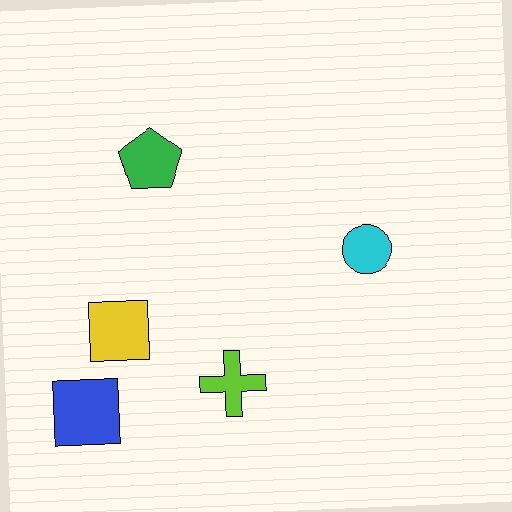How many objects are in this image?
There are 5 objects.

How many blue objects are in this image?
There is 1 blue object.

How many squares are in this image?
There are 2 squares.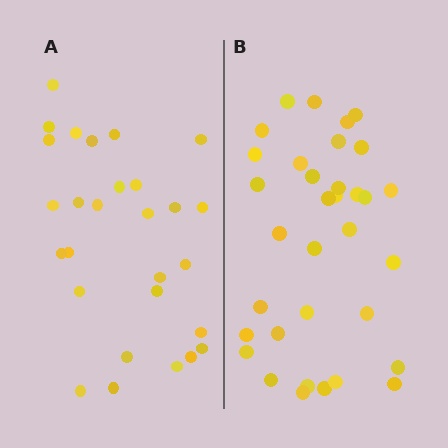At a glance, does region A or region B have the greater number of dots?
Region B (the right region) has more dots.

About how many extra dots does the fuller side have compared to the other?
Region B has about 6 more dots than region A.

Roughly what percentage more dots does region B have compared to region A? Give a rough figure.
About 20% more.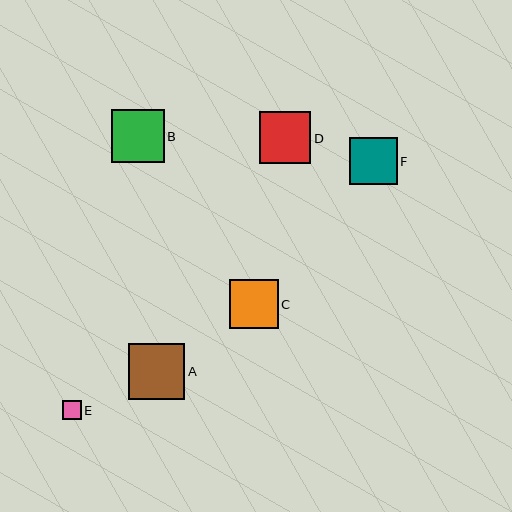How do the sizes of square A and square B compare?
Square A and square B are approximately the same size.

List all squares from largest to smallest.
From largest to smallest: A, B, D, C, F, E.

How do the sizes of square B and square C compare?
Square B and square C are approximately the same size.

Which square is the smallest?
Square E is the smallest with a size of approximately 19 pixels.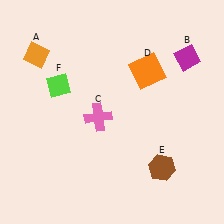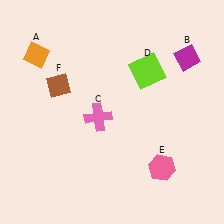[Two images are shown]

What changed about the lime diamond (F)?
In Image 1, F is lime. In Image 2, it changed to brown.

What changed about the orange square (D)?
In Image 1, D is orange. In Image 2, it changed to lime.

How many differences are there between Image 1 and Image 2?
There are 3 differences between the two images.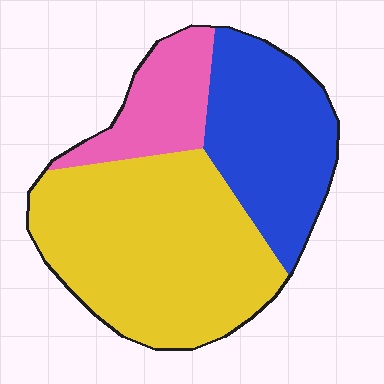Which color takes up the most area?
Yellow, at roughly 55%.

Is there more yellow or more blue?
Yellow.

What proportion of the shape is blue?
Blue takes up about one third (1/3) of the shape.